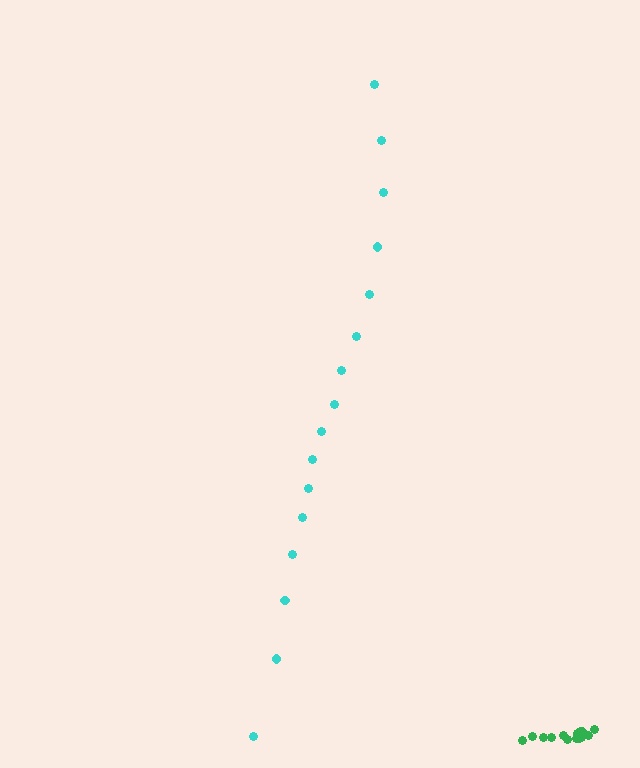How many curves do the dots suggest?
There are 2 distinct paths.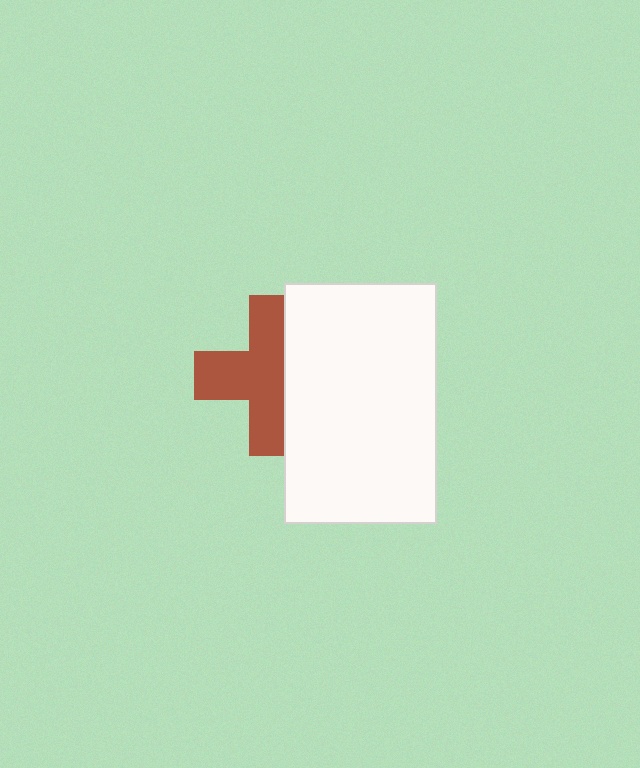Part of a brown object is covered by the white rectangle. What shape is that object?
It is a cross.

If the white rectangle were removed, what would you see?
You would see the complete brown cross.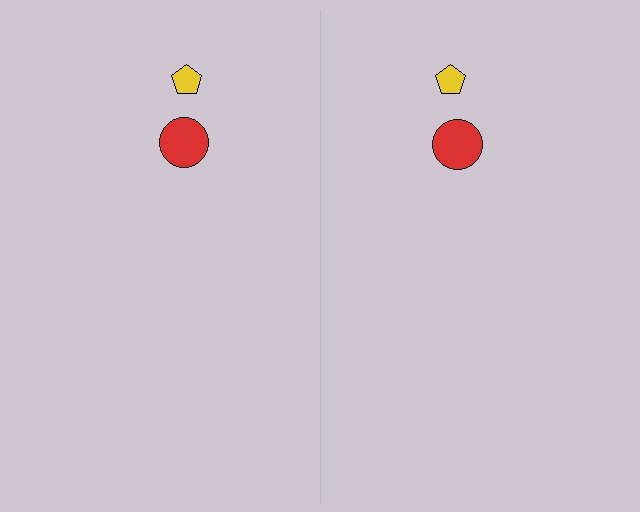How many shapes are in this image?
There are 4 shapes in this image.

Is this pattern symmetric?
Yes, this pattern has bilateral (reflection) symmetry.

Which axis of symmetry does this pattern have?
The pattern has a vertical axis of symmetry running through the center of the image.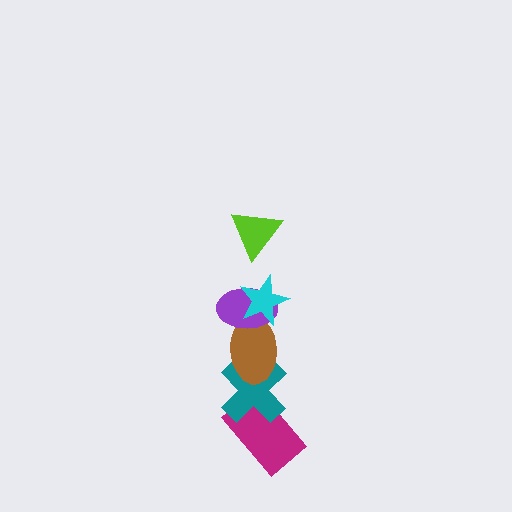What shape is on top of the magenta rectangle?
The teal cross is on top of the magenta rectangle.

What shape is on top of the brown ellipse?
The purple ellipse is on top of the brown ellipse.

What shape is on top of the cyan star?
The lime triangle is on top of the cyan star.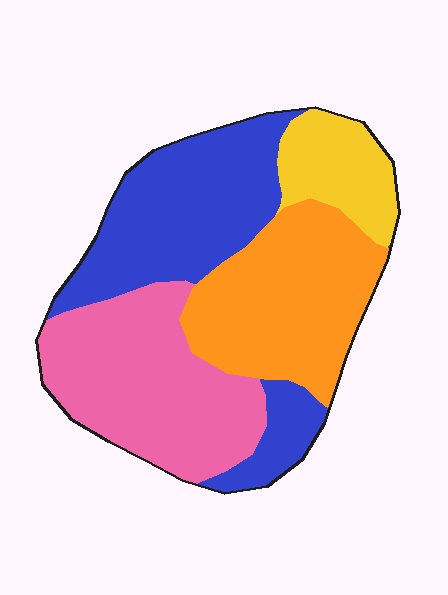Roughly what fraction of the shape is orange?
Orange covers 27% of the shape.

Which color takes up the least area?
Yellow, at roughly 10%.